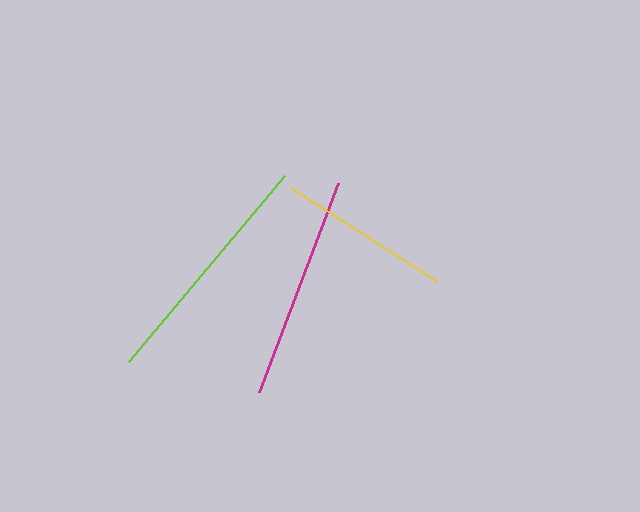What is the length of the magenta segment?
The magenta segment is approximately 224 pixels long.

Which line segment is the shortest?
The yellow line is the shortest at approximately 175 pixels.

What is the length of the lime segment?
The lime segment is approximately 244 pixels long.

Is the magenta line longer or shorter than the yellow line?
The magenta line is longer than the yellow line.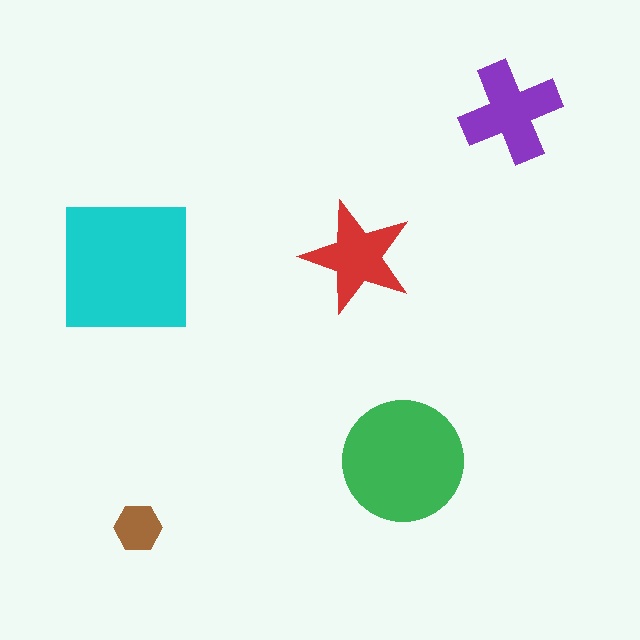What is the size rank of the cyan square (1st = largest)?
1st.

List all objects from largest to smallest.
The cyan square, the green circle, the purple cross, the red star, the brown hexagon.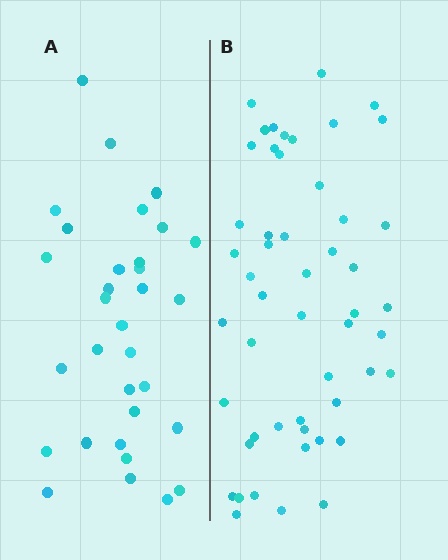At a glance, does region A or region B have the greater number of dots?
Region B (the right region) has more dots.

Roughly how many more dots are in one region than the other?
Region B has approximately 20 more dots than region A.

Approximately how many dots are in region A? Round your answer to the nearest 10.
About 30 dots. (The exact count is 32, which rounds to 30.)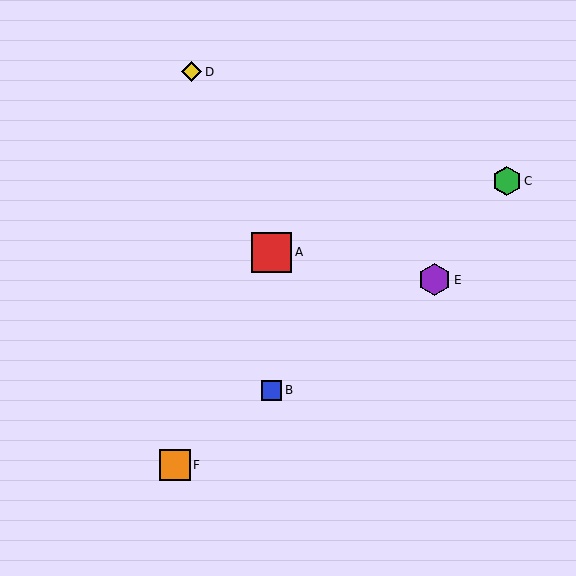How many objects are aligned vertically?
2 objects (A, B) are aligned vertically.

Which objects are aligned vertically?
Objects A, B are aligned vertically.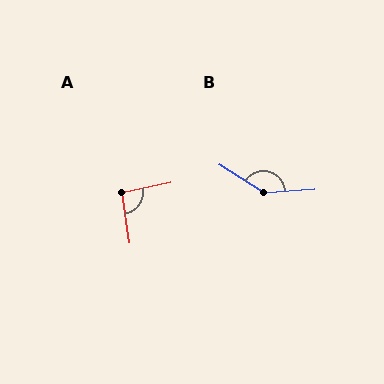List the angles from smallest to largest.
A (93°), B (144°).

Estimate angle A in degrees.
Approximately 93 degrees.